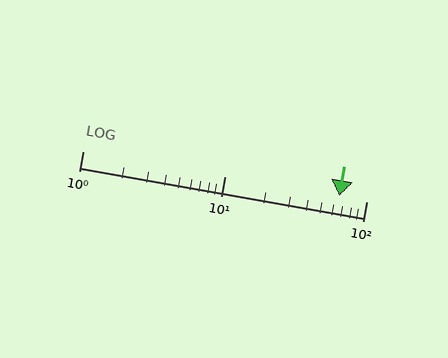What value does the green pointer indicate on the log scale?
The pointer indicates approximately 64.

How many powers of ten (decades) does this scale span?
The scale spans 2 decades, from 1 to 100.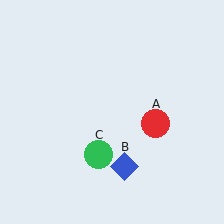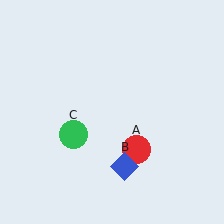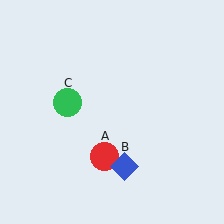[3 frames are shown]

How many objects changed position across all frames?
2 objects changed position: red circle (object A), green circle (object C).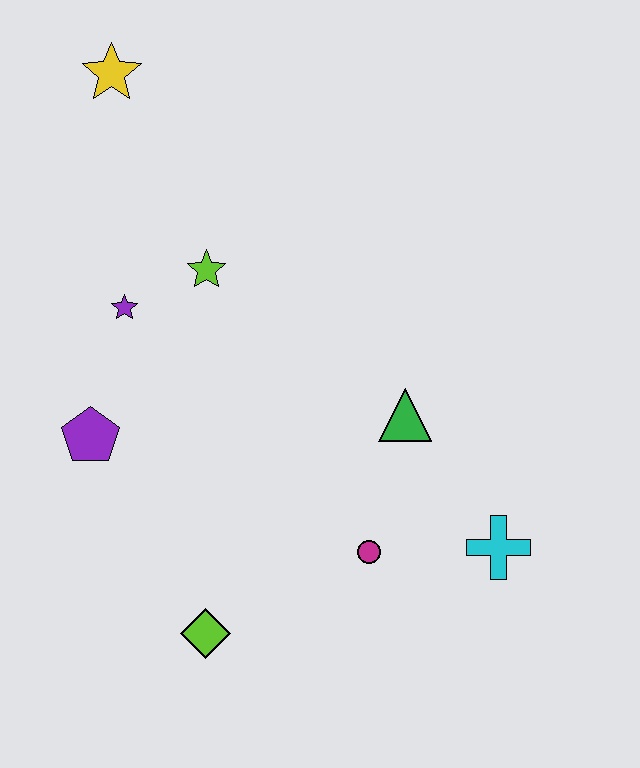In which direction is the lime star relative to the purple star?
The lime star is to the right of the purple star.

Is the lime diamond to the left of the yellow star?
No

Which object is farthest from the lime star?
The cyan cross is farthest from the lime star.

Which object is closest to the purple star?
The lime star is closest to the purple star.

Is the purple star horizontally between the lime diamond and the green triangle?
No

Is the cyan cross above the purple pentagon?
No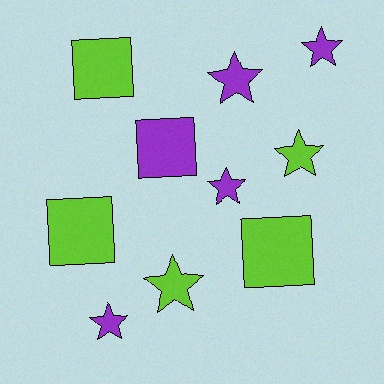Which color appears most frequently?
Lime, with 5 objects.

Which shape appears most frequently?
Star, with 6 objects.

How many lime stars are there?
There are 2 lime stars.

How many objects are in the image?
There are 10 objects.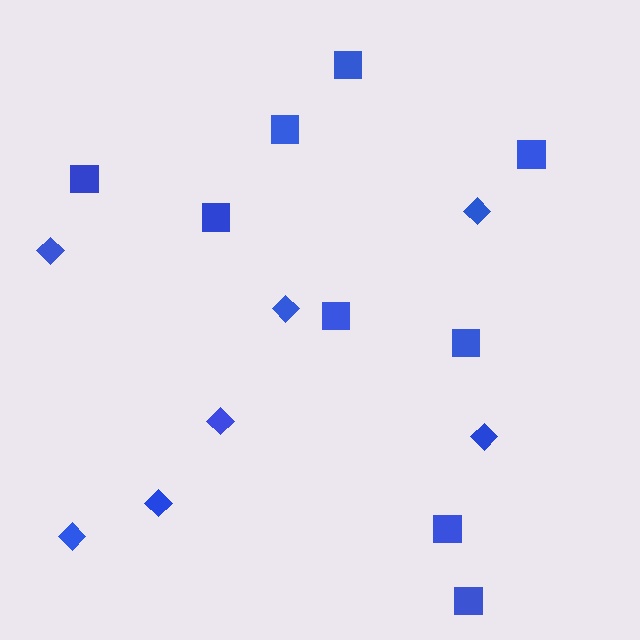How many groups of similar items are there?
There are 2 groups: one group of diamonds (7) and one group of squares (9).